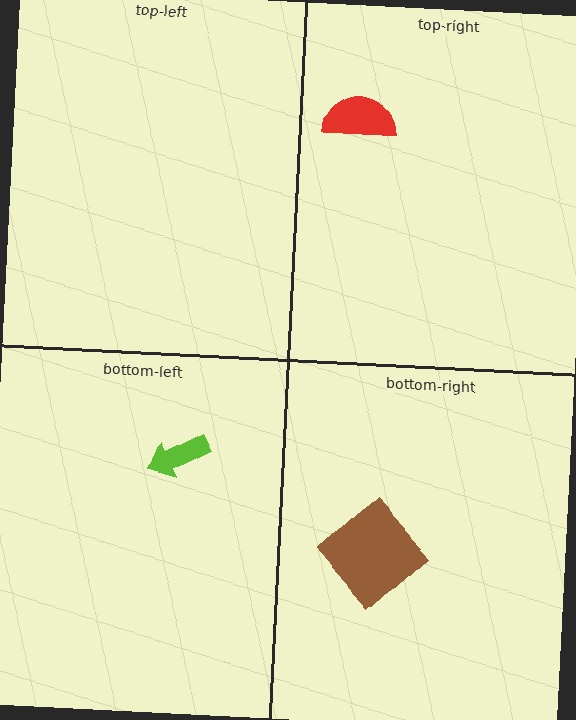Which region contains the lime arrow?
The bottom-left region.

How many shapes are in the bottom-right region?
1.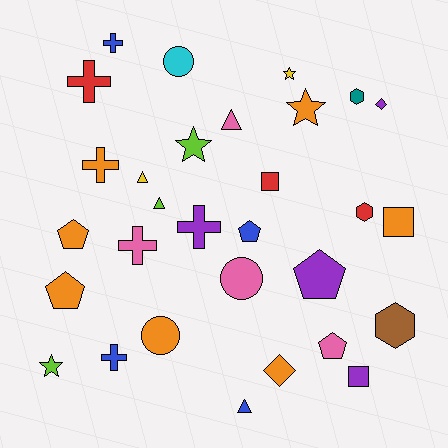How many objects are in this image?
There are 30 objects.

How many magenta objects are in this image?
There are no magenta objects.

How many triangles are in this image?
There are 4 triangles.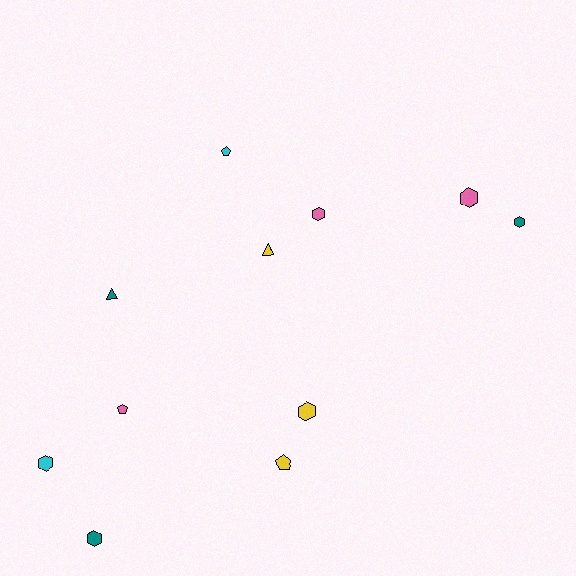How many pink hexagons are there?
There are 2 pink hexagons.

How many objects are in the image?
There are 11 objects.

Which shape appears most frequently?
Hexagon, with 6 objects.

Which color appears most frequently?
Teal, with 3 objects.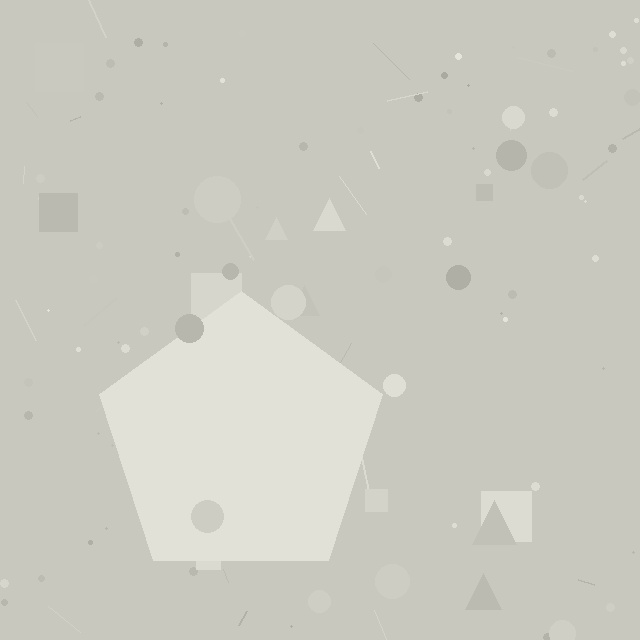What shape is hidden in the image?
A pentagon is hidden in the image.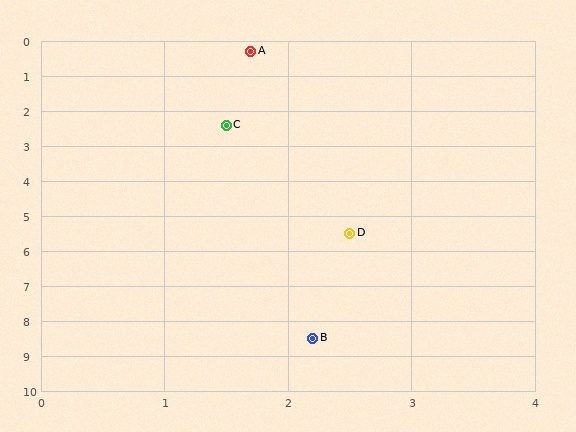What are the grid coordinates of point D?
Point D is at approximately (2.5, 5.5).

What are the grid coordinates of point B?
Point B is at approximately (2.2, 8.5).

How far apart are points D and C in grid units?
Points D and C are about 3.3 grid units apart.